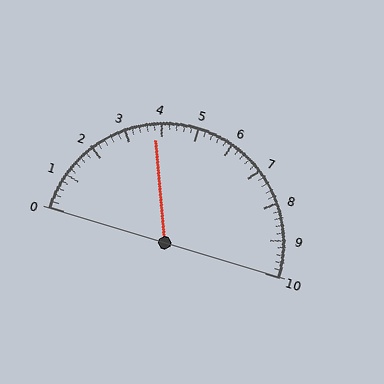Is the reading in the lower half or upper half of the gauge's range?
The reading is in the lower half of the range (0 to 10).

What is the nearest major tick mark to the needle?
The nearest major tick mark is 4.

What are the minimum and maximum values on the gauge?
The gauge ranges from 0 to 10.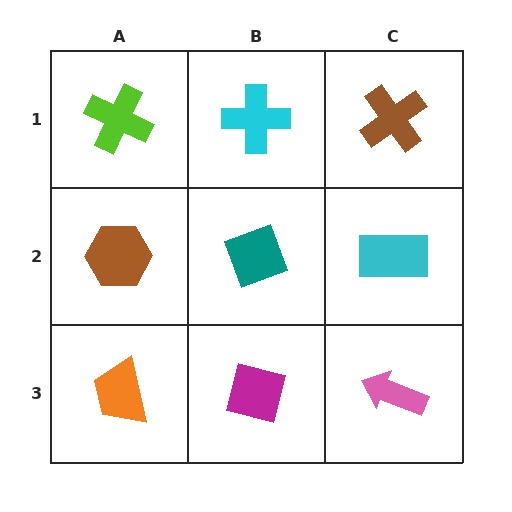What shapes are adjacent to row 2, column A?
A lime cross (row 1, column A), an orange trapezoid (row 3, column A), a teal diamond (row 2, column B).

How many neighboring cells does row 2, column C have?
3.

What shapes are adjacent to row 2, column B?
A cyan cross (row 1, column B), a magenta square (row 3, column B), a brown hexagon (row 2, column A), a cyan rectangle (row 2, column C).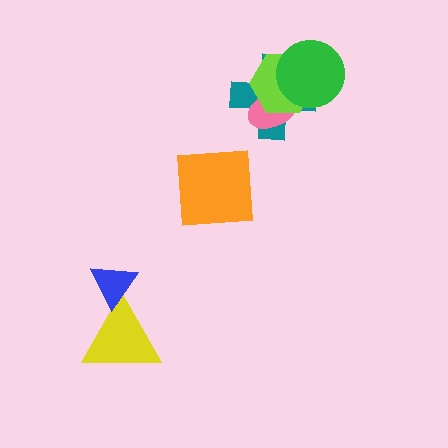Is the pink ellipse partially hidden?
Yes, it is partially covered by another shape.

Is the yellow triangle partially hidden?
Yes, it is partially covered by another shape.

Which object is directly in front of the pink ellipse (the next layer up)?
The lime hexagon is directly in front of the pink ellipse.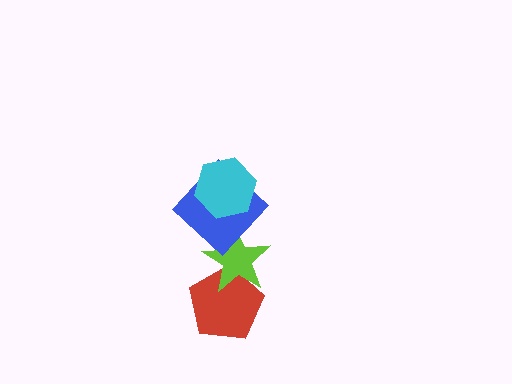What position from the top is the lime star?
The lime star is 3rd from the top.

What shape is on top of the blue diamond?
The cyan hexagon is on top of the blue diamond.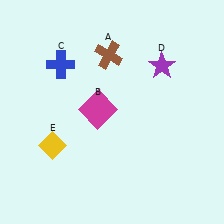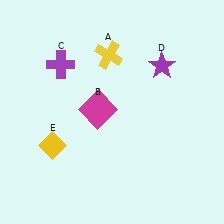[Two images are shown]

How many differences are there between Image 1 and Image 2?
There are 2 differences between the two images.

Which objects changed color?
A changed from brown to yellow. C changed from blue to purple.